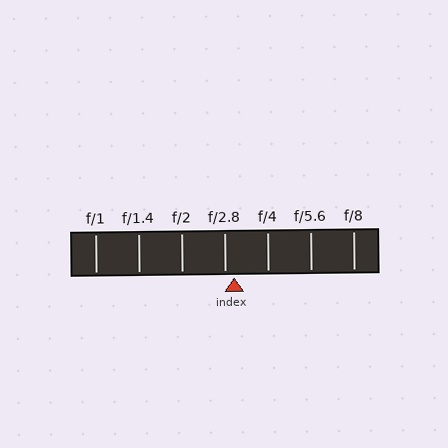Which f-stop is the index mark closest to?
The index mark is closest to f/2.8.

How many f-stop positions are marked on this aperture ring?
There are 7 f-stop positions marked.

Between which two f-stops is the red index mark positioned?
The index mark is between f/2.8 and f/4.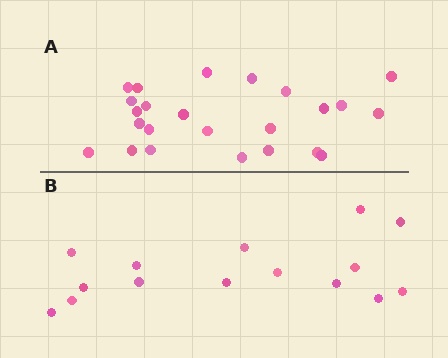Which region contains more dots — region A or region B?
Region A (the top region) has more dots.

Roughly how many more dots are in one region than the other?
Region A has roughly 8 or so more dots than region B.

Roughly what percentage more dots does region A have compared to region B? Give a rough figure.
About 60% more.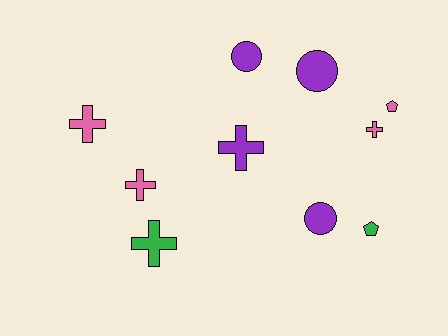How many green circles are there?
There are no green circles.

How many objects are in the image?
There are 10 objects.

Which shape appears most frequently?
Cross, with 5 objects.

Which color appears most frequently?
Pink, with 4 objects.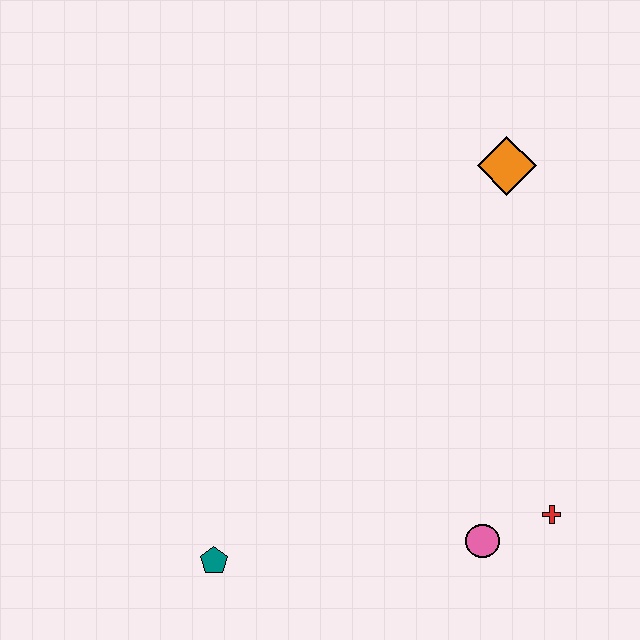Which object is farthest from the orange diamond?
The teal pentagon is farthest from the orange diamond.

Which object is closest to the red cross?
The pink circle is closest to the red cross.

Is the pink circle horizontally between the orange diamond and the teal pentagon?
Yes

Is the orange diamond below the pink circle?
No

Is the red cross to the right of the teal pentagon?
Yes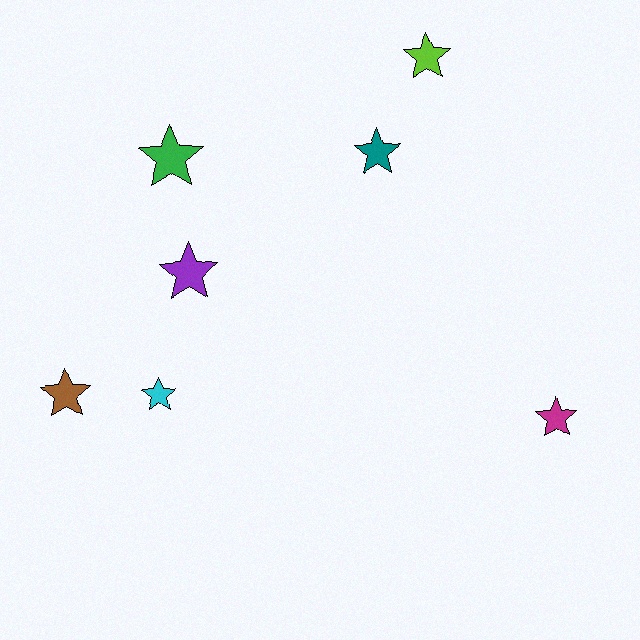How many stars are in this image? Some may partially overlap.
There are 7 stars.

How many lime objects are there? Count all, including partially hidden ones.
There is 1 lime object.